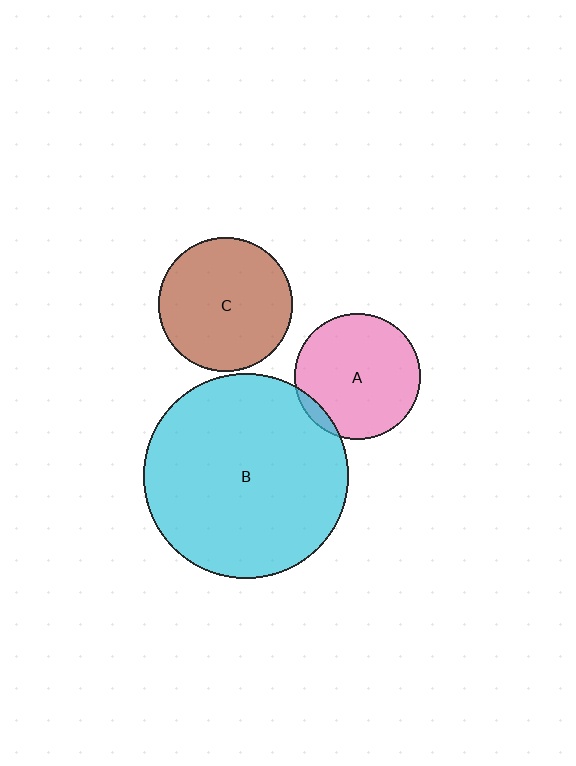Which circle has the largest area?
Circle B (cyan).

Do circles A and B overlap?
Yes.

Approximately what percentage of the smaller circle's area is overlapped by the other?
Approximately 5%.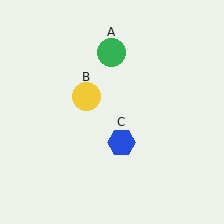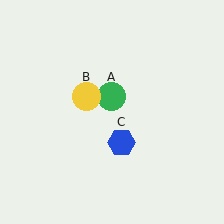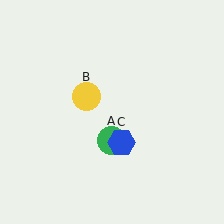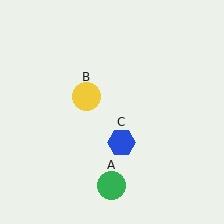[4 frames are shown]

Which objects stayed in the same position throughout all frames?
Yellow circle (object B) and blue hexagon (object C) remained stationary.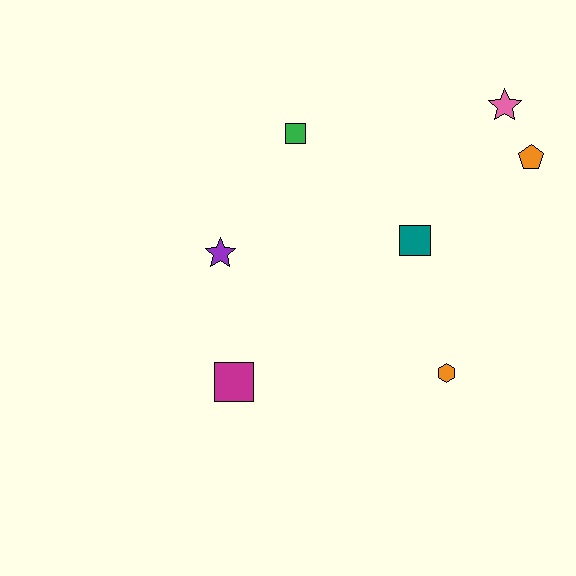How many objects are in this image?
There are 7 objects.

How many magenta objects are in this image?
There is 1 magenta object.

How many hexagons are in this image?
There is 1 hexagon.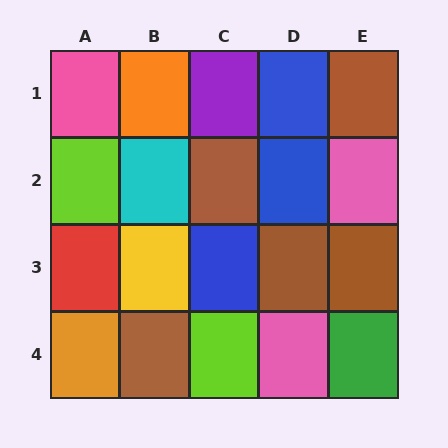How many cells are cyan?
1 cell is cyan.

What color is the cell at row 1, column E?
Brown.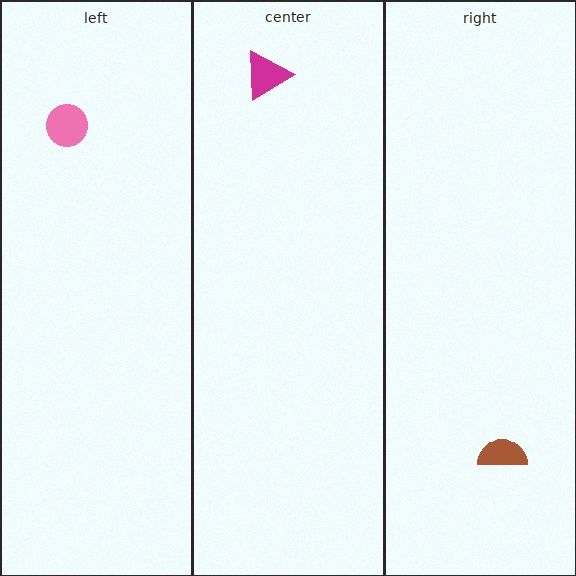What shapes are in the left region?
The pink circle.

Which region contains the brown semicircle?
The right region.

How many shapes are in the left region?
1.